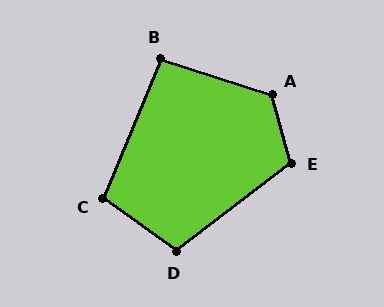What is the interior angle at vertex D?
Approximately 106 degrees (obtuse).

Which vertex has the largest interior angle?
A, at approximately 123 degrees.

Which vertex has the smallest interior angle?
B, at approximately 95 degrees.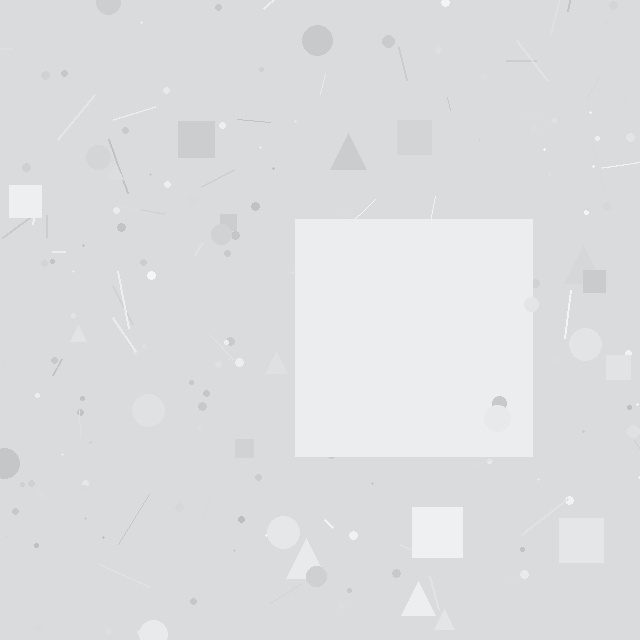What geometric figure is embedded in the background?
A square is embedded in the background.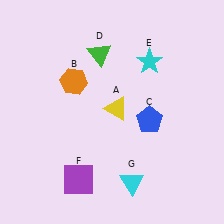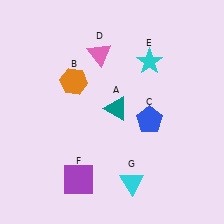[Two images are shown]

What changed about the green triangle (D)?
In Image 1, D is green. In Image 2, it changed to pink.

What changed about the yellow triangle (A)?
In Image 1, A is yellow. In Image 2, it changed to teal.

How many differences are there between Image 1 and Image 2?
There are 2 differences between the two images.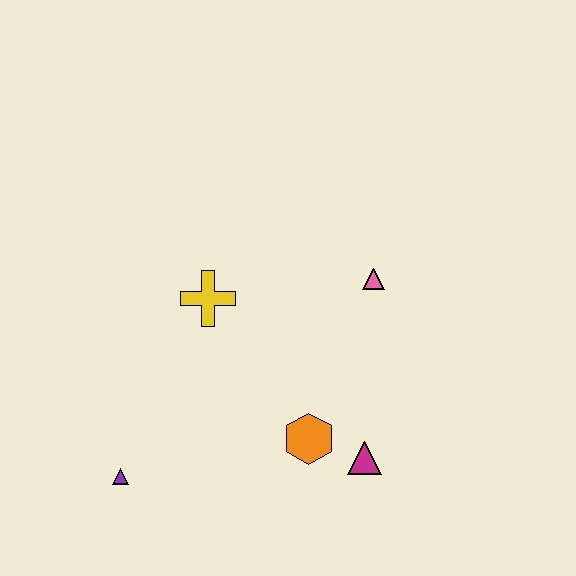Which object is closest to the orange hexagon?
The magenta triangle is closest to the orange hexagon.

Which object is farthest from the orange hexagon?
The purple triangle is farthest from the orange hexagon.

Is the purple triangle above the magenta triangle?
No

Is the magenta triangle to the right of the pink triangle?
No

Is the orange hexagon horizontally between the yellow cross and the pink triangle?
Yes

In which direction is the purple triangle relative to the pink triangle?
The purple triangle is to the left of the pink triangle.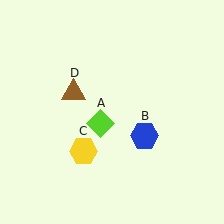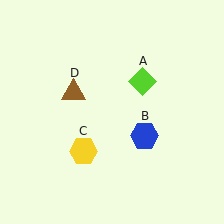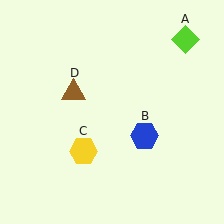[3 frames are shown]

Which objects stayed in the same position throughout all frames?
Blue hexagon (object B) and yellow hexagon (object C) and brown triangle (object D) remained stationary.